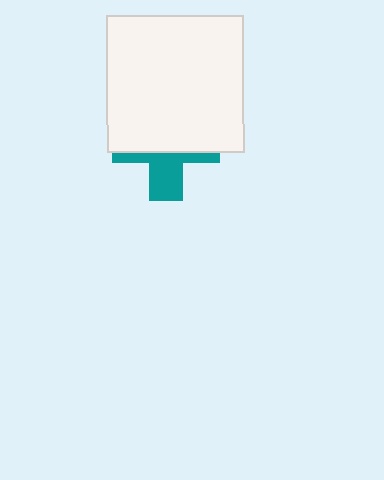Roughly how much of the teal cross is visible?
A small part of it is visible (roughly 38%).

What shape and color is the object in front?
The object in front is a white square.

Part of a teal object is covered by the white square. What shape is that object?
It is a cross.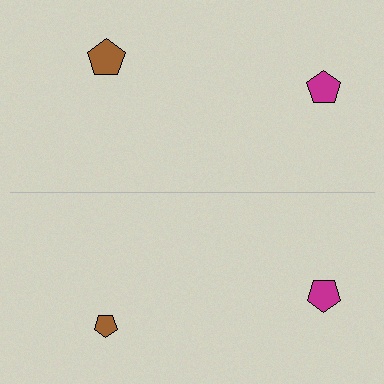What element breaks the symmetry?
The brown pentagon on the bottom side has a different size than its mirror counterpart.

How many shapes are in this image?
There are 4 shapes in this image.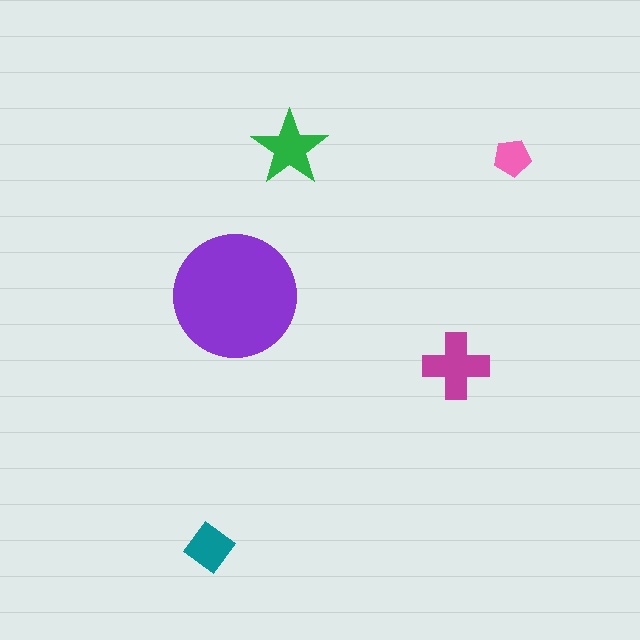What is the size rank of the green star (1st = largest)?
3rd.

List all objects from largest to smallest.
The purple circle, the magenta cross, the green star, the teal diamond, the pink pentagon.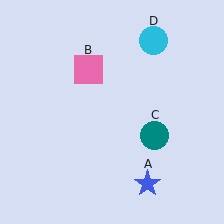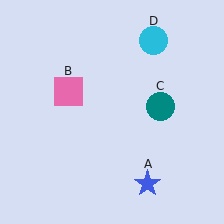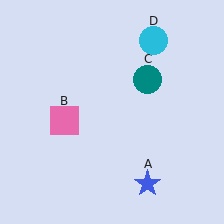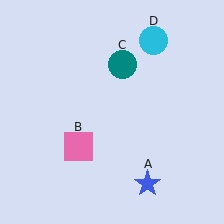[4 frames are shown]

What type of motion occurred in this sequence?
The pink square (object B), teal circle (object C) rotated counterclockwise around the center of the scene.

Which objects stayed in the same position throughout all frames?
Blue star (object A) and cyan circle (object D) remained stationary.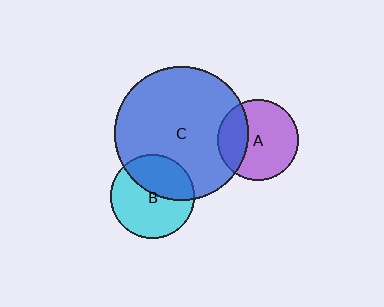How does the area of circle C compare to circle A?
Approximately 2.7 times.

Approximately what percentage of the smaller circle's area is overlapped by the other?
Approximately 40%.